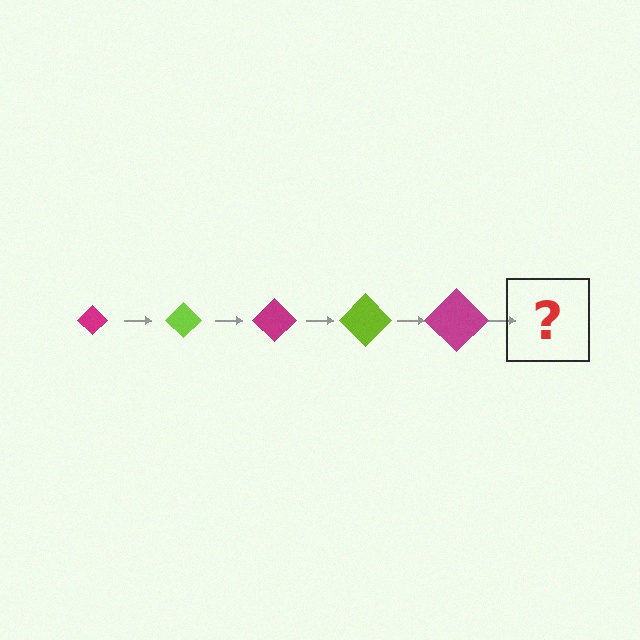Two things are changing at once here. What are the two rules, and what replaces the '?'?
The two rules are that the diamond grows larger each step and the color cycles through magenta and lime. The '?' should be a lime diamond, larger than the previous one.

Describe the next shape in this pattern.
It should be a lime diamond, larger than the previous one.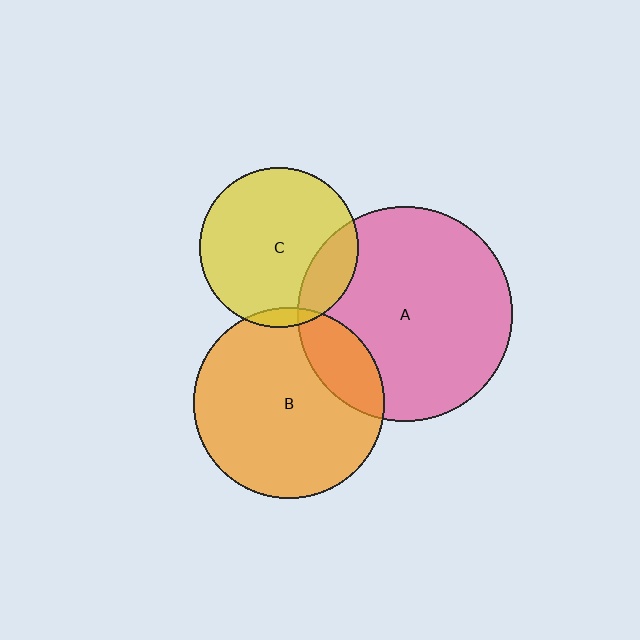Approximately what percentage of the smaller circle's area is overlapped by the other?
Approximately 20%.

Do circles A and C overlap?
Yes.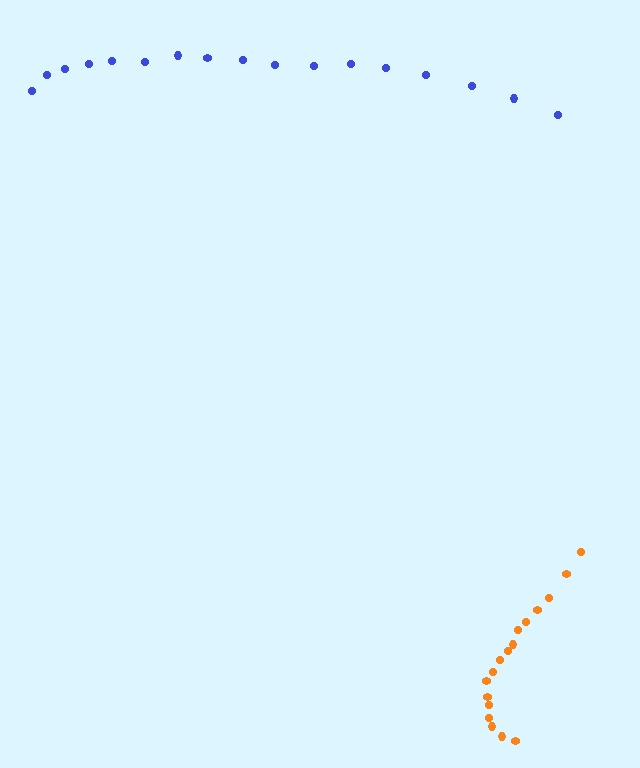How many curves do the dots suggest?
There are 2 distinct paths.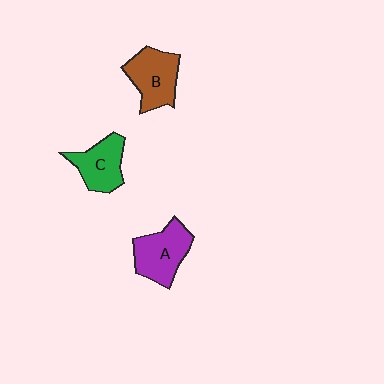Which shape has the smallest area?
Shape C (green).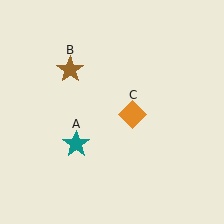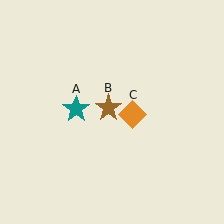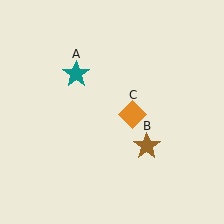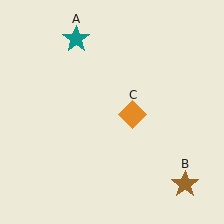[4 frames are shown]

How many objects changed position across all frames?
2 objects changed position: teal star (object A), brown star (object B).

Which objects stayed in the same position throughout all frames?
Orange diamond (object C) remained stationary.